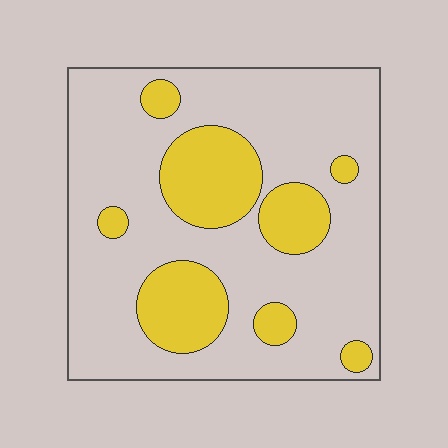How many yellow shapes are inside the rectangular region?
8.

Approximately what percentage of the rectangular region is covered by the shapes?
Approximately 25%.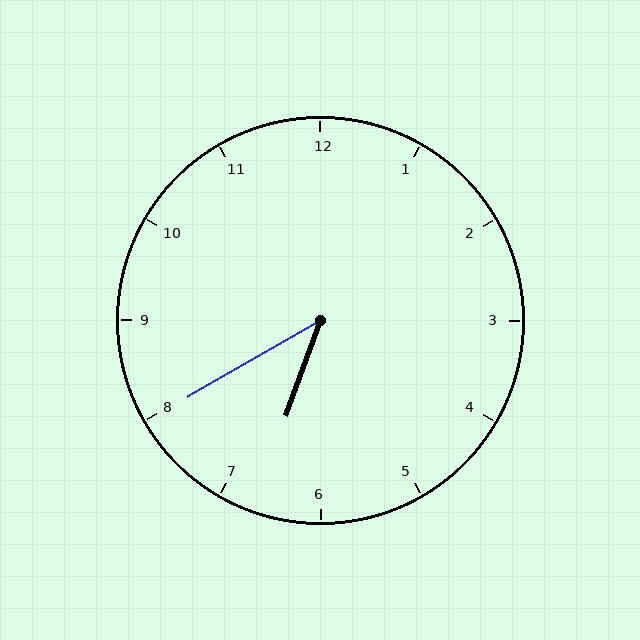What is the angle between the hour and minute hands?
Approximately 40 degrees.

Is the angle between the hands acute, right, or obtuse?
It is acute.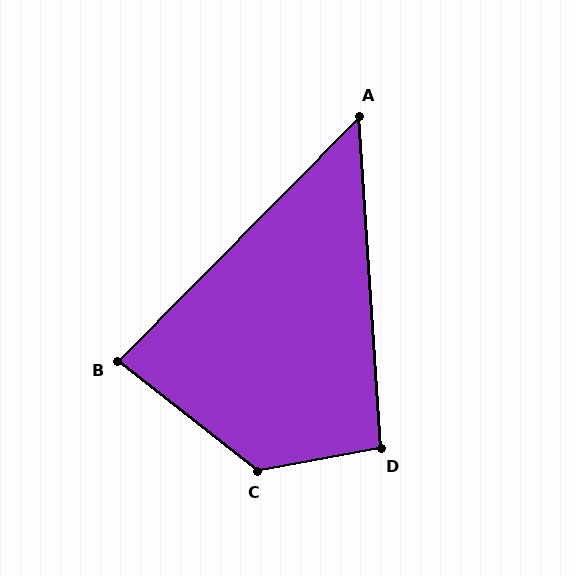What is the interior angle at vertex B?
Approximately 83 degrees (acute).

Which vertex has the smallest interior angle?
A, at approximately 48 degrees.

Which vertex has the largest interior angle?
C, at approximately 132 degrees.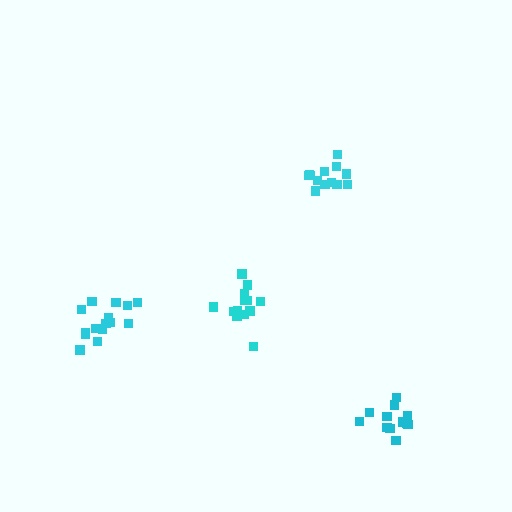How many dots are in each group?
Group 1: 13 dots, Group 2: 13 dots, Group 3: 14 dots, Group 4: 15 dots (55 total).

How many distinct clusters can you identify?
There are 4 distinct clusters.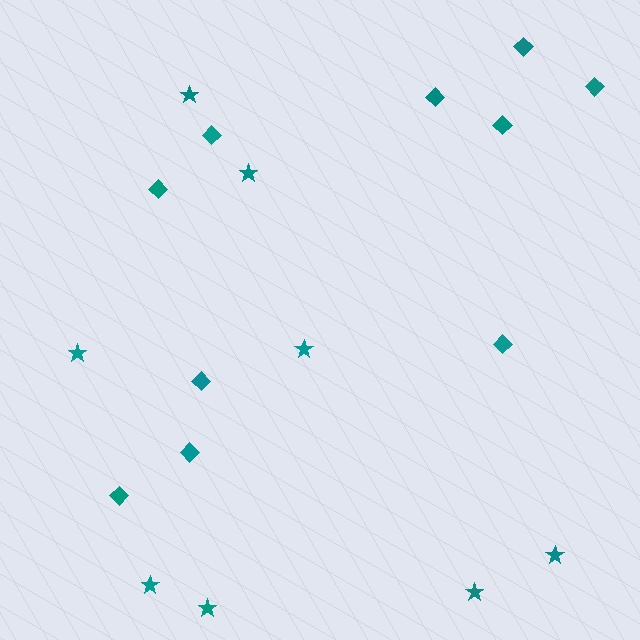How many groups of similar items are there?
There are 2 groups: one group of diamonds (10) and one group of stars (8).